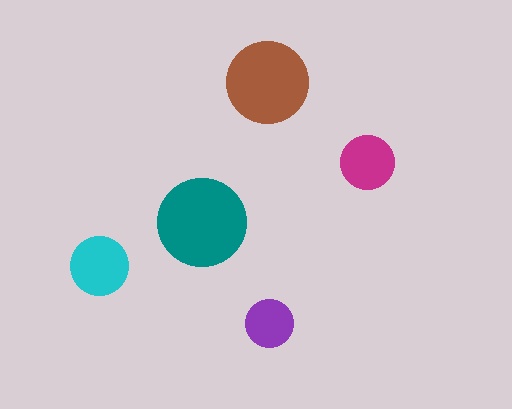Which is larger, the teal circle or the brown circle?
The teal one.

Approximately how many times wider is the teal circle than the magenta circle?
About 1.5 times wider.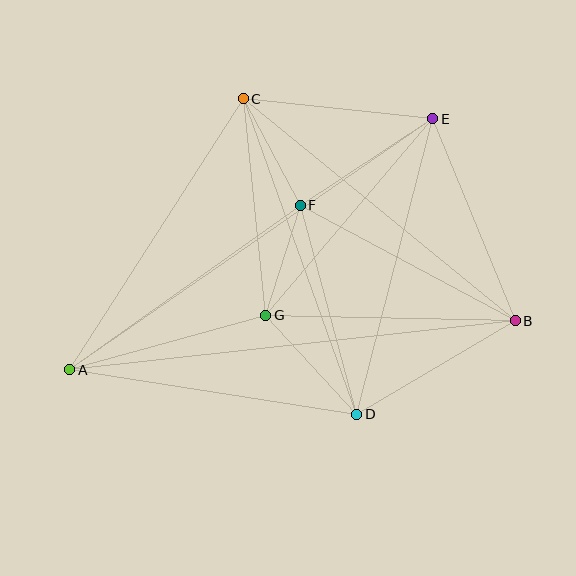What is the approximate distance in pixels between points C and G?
The distance between C and G is approximately 218 pixels.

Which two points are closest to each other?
Points F and G are closest to each other.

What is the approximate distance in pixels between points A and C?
The distance between A and C is approximately 322 pixels.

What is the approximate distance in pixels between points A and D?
The distance between A and D is approximately 290 pixels.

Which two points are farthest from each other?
Points A and B are farthest from each other.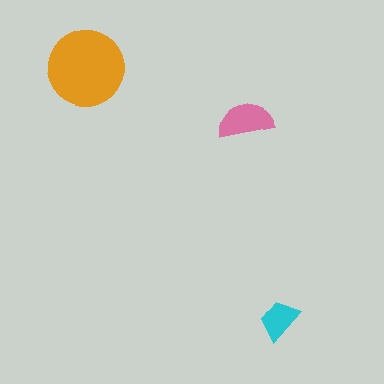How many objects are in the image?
There are 3 objects in the image.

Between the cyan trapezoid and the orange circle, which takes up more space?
The orange circle.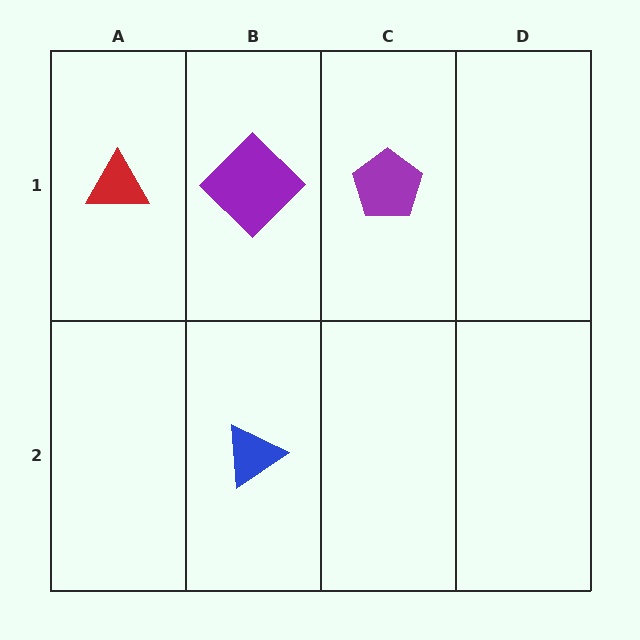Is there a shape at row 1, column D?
No, that cell is empty.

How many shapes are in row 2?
1 shape.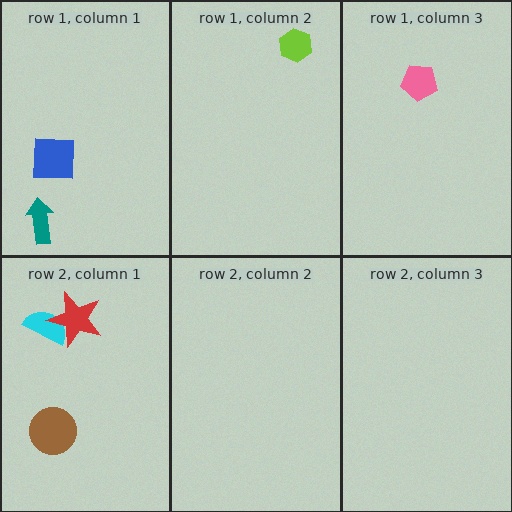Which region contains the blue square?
The row 1, column 1 region.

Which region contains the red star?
The row 2, column 1 region.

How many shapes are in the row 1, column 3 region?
1.